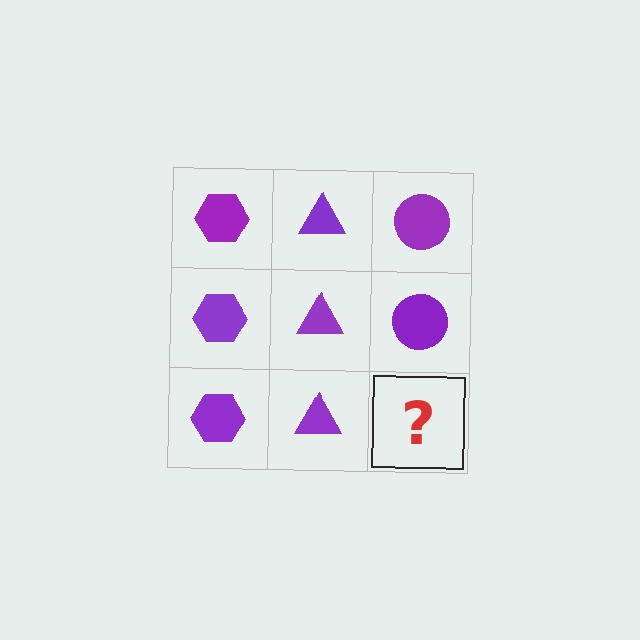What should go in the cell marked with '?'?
The missing cell should contain a purple circle.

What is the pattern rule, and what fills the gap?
The rule is that each column has a consistent shape. The gap should be filled with a purple circle.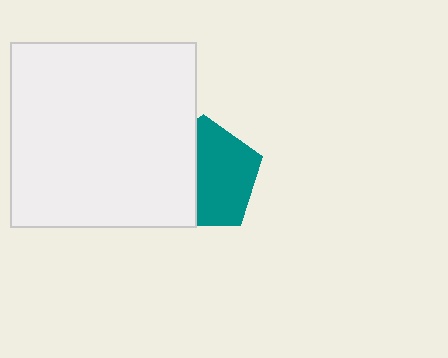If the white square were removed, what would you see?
You would see the complete teal pentagon.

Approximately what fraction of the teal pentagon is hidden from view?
Roughly 42% of the teal pentagon is hidden behind the white square.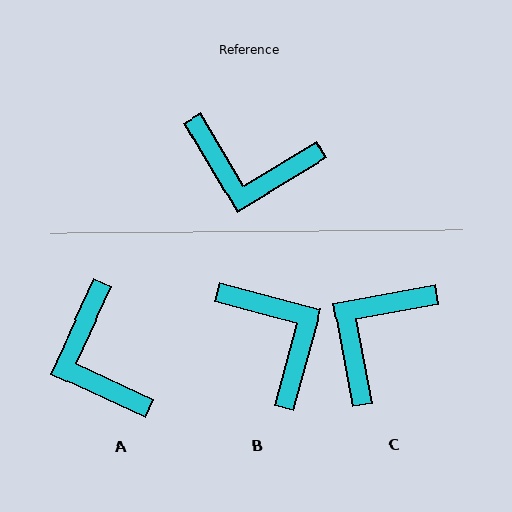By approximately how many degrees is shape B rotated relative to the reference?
Approximately 134 degrees counter-clockwise.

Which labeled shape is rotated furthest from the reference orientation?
B, about 134 degrees away.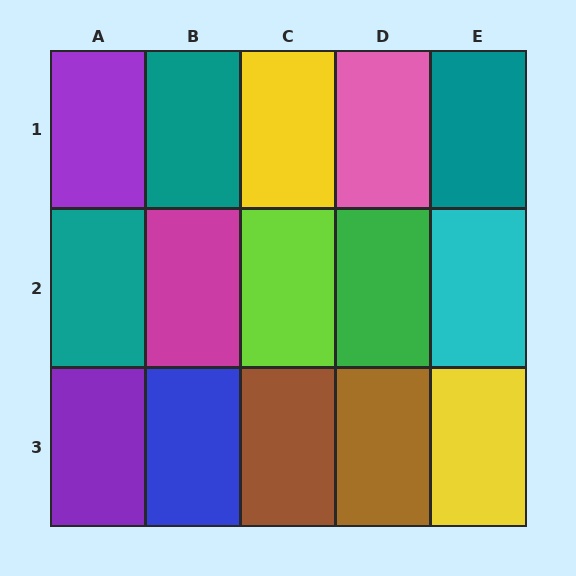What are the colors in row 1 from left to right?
Purple, teal, yellow, pink, teal.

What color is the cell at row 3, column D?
Brown.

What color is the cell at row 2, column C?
Lime.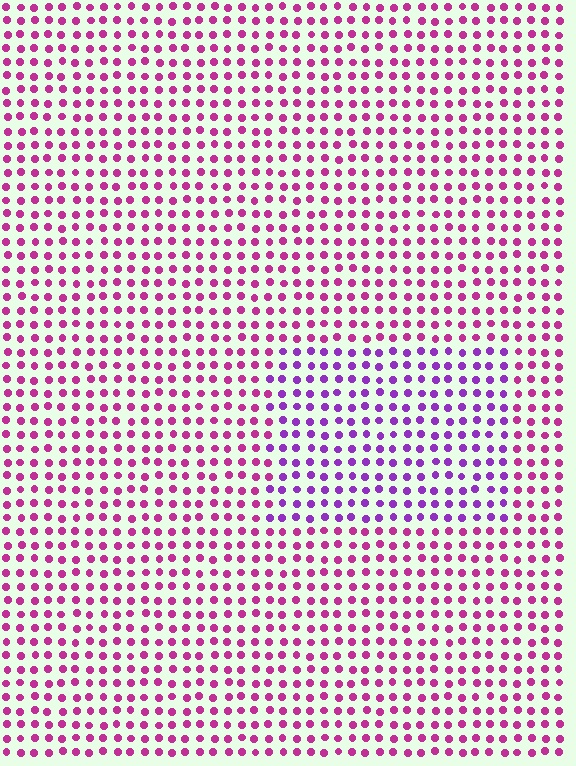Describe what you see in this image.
The image is filled with small magenta elements in a uniform arrangement. A rectangle-shaped region is visible where the elements are tinted to a slightly different hue, forming a subtle color boundary.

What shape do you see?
I see a rectangle.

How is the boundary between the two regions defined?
The boundary is defined purely by a slight shift in hue (about 37 degrees). Spacing, size, and orientation are identical on both sides.